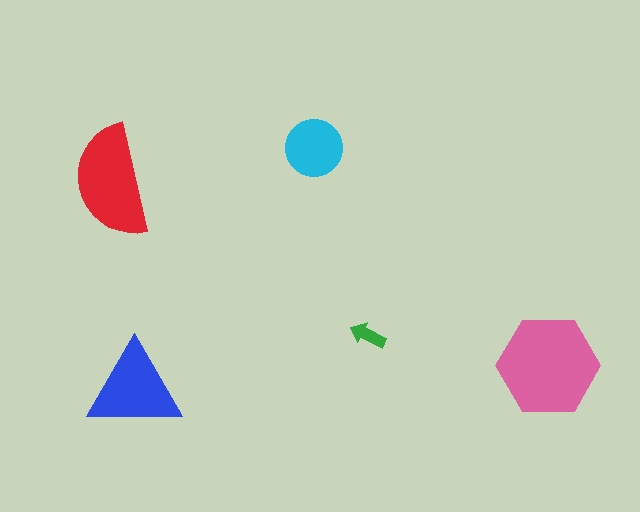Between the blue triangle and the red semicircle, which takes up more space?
The red semicircle.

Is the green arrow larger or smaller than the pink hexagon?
Smaller.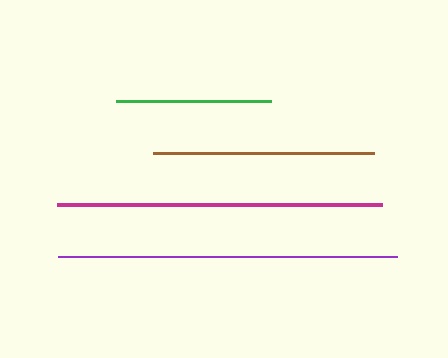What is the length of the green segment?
The green segment is approximately 155 pixels long.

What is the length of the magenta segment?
The magenta segment is approximately 324 pixels long.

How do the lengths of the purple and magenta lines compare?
The purple and magenta lines are approximately the same length.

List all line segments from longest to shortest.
From longest to shortest: purple, magenta, brown, green.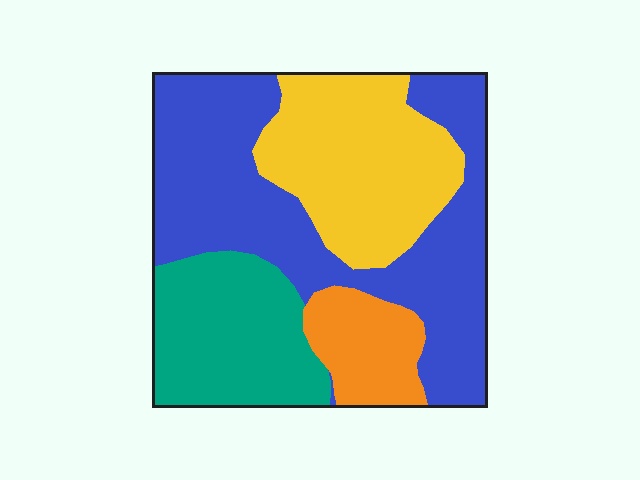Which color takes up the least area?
Orange, at roughly 10%.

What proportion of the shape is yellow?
Yellow takes up about one quarter (1/4) of the shape.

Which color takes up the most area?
Blue, at roughly 45%.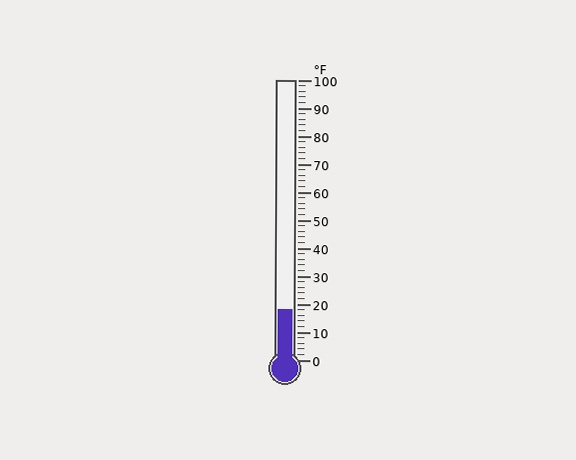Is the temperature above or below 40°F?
The temperature is below 40°F.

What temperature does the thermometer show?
The thermometer shows approximately 18°F.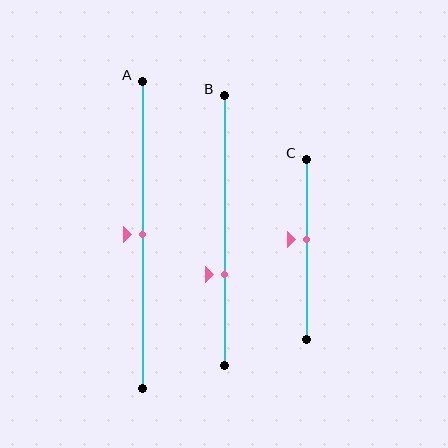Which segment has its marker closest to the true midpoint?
Segment A has its marker closest to the true midpoint.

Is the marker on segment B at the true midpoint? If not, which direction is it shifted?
No, the marker on segment B is shifted downward by about 16% of the segment length.